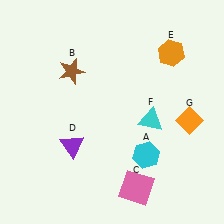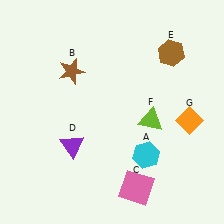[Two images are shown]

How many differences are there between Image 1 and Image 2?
There are 2 differences between the two images.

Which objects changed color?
E changed from orange to brown. F changed from cyan to lime.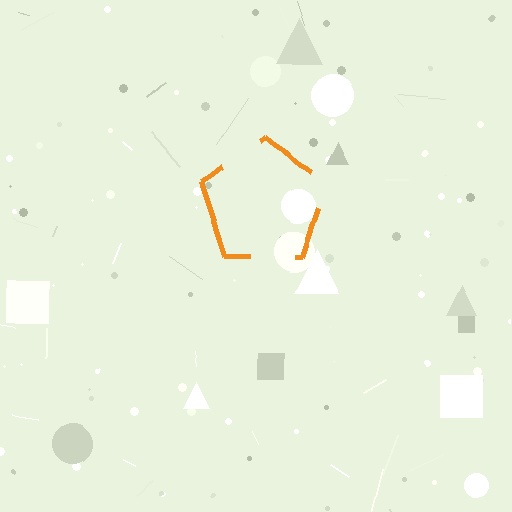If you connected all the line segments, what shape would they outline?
They would outline a pentagon.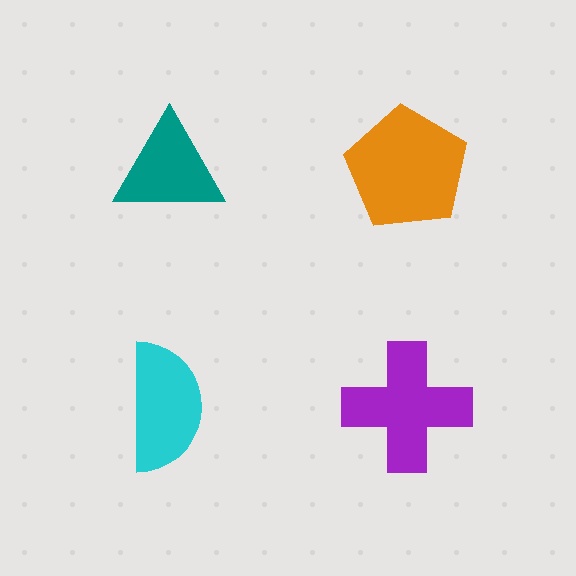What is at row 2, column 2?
A purple cross.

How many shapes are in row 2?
2 shapes.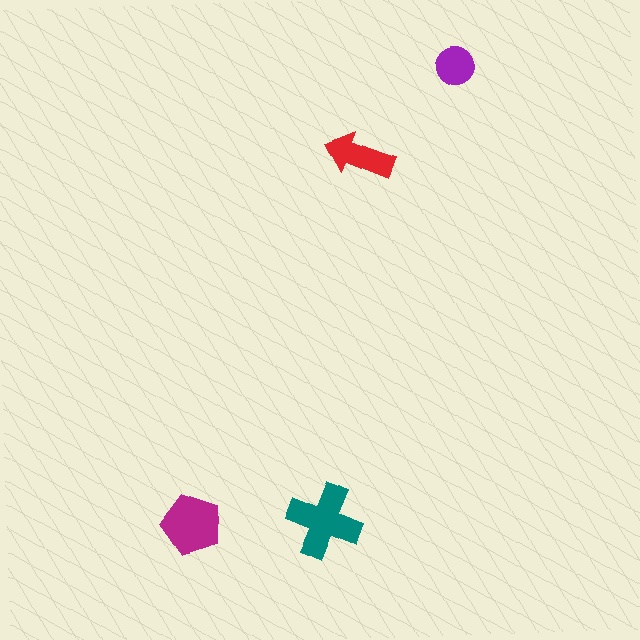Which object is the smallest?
The purple circle.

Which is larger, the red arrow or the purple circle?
The red arrow.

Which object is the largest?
The teal cross.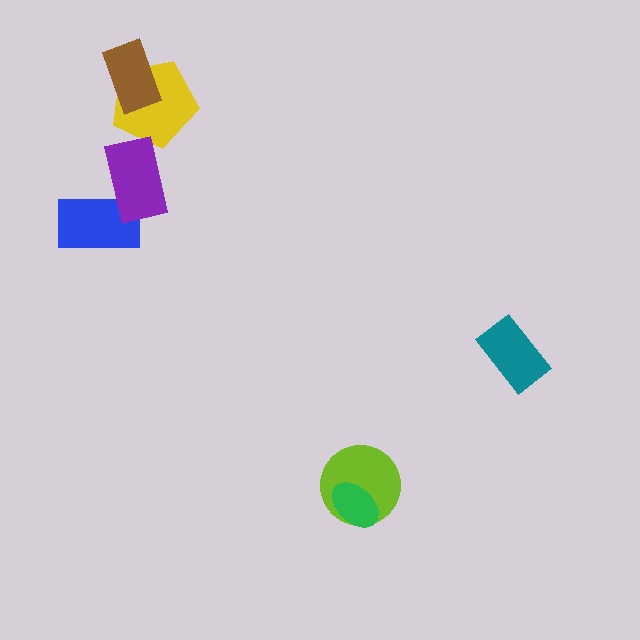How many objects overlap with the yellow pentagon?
1 object overlaps with the yellow pentagon.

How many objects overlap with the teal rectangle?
0 objects overlap with the teal rectangle.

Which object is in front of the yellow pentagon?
The brown rectangle is in front of the yellow pentagon.